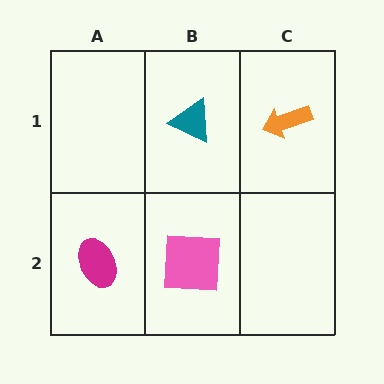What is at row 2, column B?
A pink square.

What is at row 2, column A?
A magenta ellipse.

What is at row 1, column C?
An orange arrow.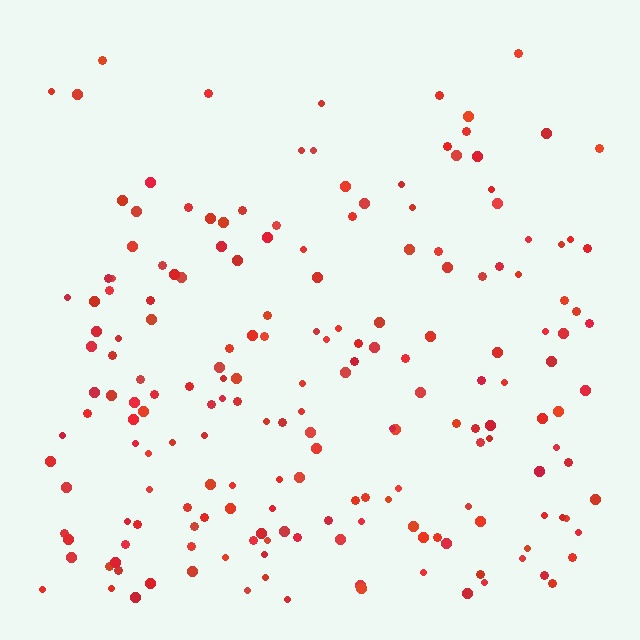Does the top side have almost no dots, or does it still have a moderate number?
Still a moderate number, just noticeably fewer than the bottom.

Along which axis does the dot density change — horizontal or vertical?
Vertical.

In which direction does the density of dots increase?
From top to bottom, with the bottom side densest.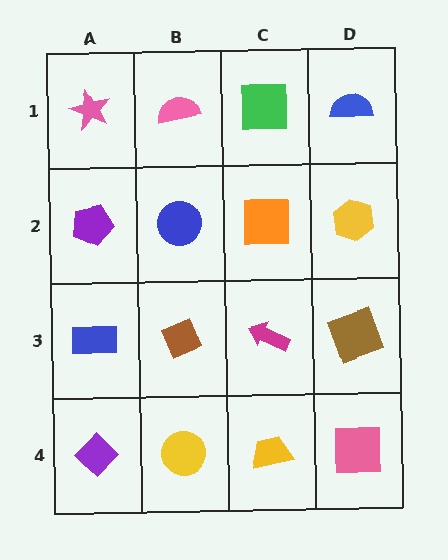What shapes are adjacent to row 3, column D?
A yellow hexagon (row 2, column D), a pink square (row 4, column D), a magenta arrow (row 3, column C).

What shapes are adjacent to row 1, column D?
A yellow hexagon (row 2, column D), a green square (row 1, column C).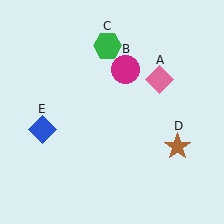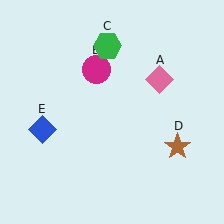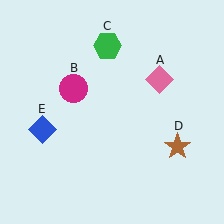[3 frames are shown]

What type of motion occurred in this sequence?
The magenta circle (object B) rotated counterclockwise around the center of the scene.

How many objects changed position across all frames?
1 object changed position: magenta circle (object B).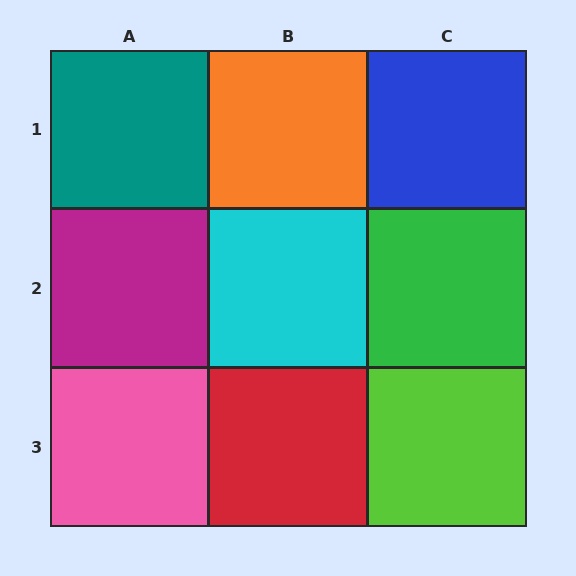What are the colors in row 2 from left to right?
Magenta, cyan, green.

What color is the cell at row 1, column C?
Blue.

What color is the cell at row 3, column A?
Pink.